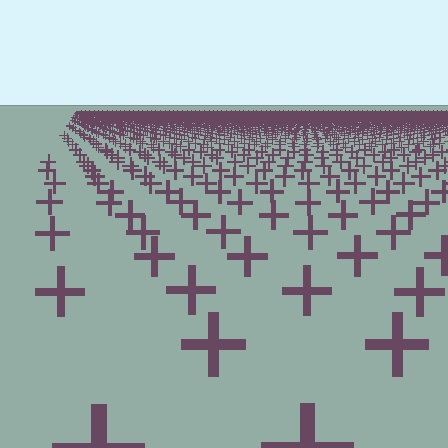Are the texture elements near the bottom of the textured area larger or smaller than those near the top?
Larger. Near the bottom, elements are closer to the viewer and appear at a bigger on-screen size.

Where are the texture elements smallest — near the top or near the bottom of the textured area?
Near the top.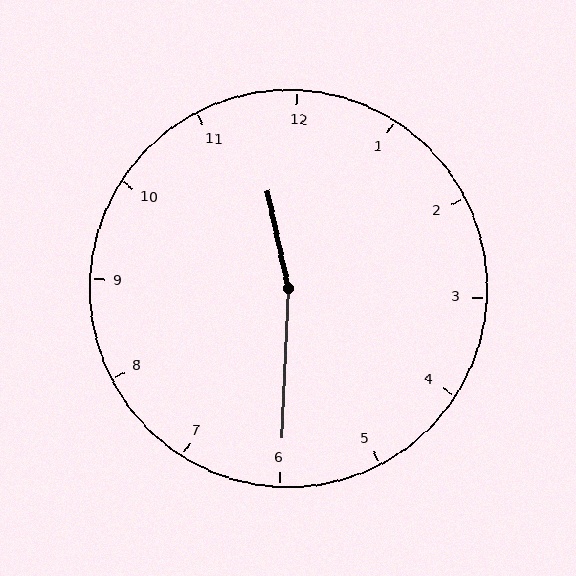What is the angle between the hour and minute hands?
Approximately 165 degrees.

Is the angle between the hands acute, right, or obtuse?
It is obtuse.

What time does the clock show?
11:30.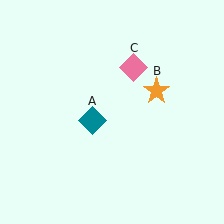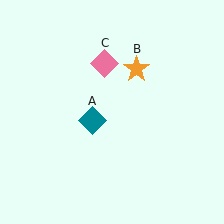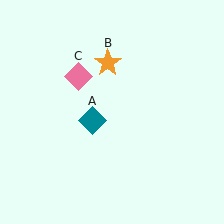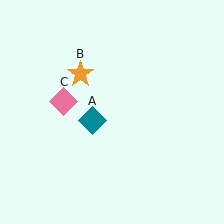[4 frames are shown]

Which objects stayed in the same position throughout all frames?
Teal diamond (object A) remained stationary.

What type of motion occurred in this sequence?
The orange star (object B), pink diamond (object C) rotated counterclockwise around the center of the scene.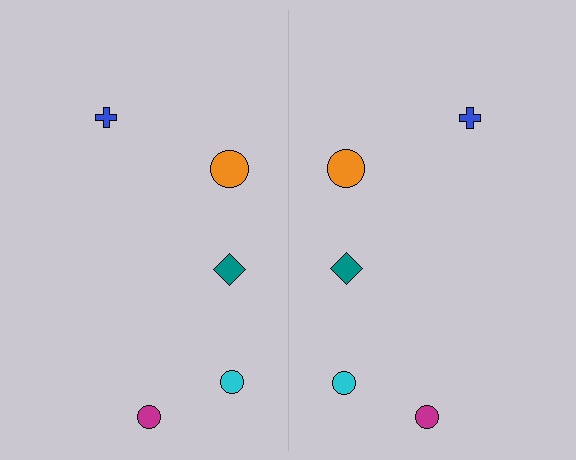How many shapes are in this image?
There are 10 shapes in this image.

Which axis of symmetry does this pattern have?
The pattern has a vertical axis of symmetry running through the center of the image.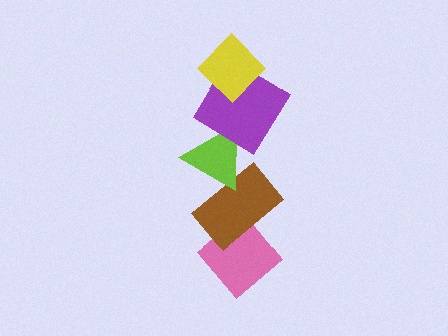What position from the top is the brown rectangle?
The brown rectangle is 4th from the top.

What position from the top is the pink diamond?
The pink diamond is 5th from the top.